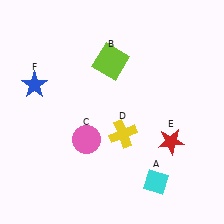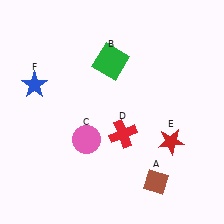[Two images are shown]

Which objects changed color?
A changed from cyan to brown. B changed from lime to green. D changed from yellow to red.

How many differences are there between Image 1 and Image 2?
There are 3 differences between the two images.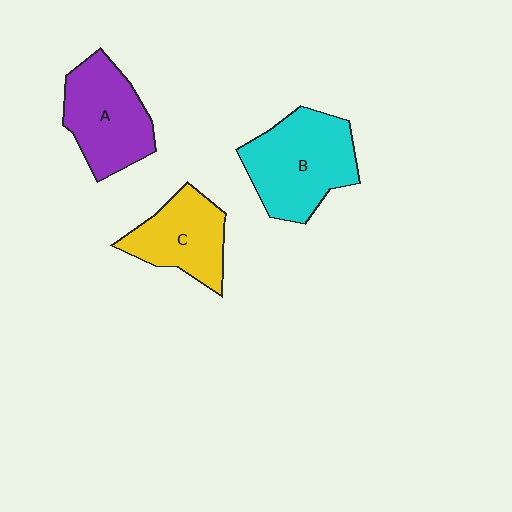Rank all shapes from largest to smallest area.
From largest to smallest: B (cyan), A (purple), C (yellow).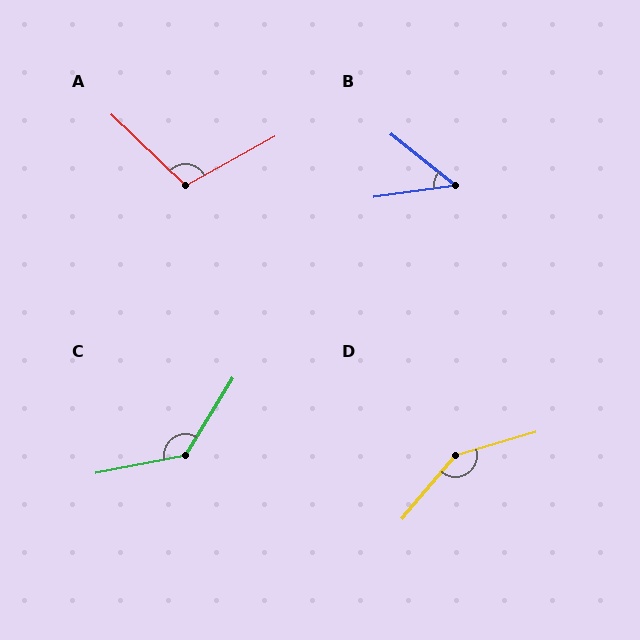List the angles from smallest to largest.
B (47°), A (107°), C (132°), D (146°).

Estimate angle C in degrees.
Approximately 132 degrees.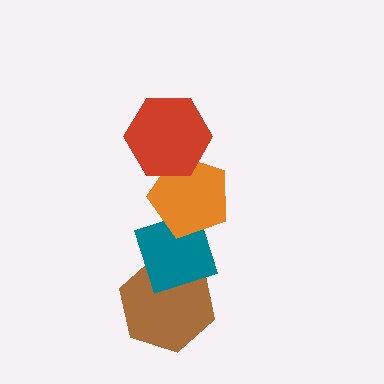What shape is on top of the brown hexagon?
The teal diamond is on top of the brown hexagon.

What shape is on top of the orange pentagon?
The red hexagon is on top of the orange pentagon.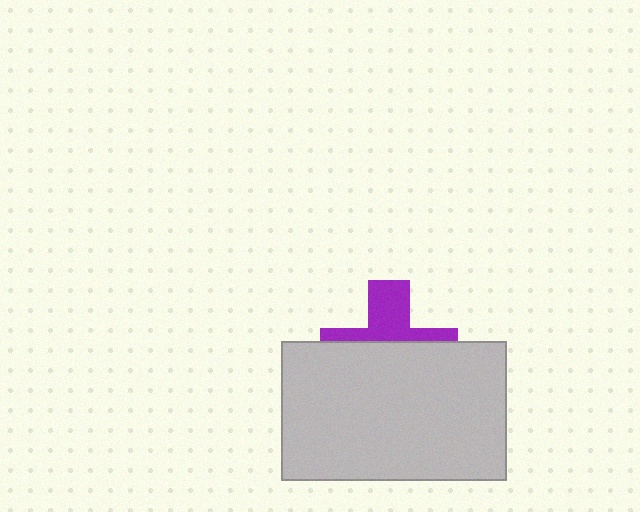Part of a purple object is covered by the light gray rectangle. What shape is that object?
It is a cross.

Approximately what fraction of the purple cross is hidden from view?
Roughly 61% of the purple cross is hidden behind the light gray rectangle.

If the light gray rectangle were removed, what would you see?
You would see the complete purple cross.